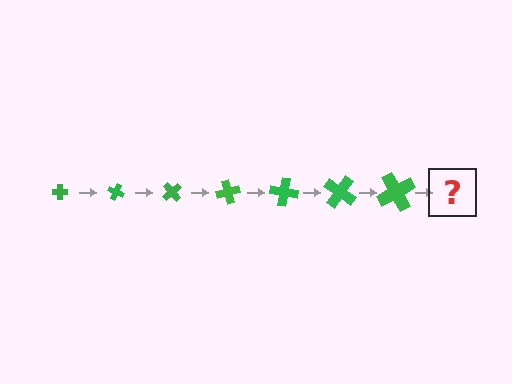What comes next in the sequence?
The next element should be a cross, larger than the previous one and rotated 175 degrees from the start.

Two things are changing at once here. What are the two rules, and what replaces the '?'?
The two rules are that the cross grows larger each step and it rotates 25 degrees each step. The '?' should be a cross, larger than the previous one and rotated 175 degrees from the start.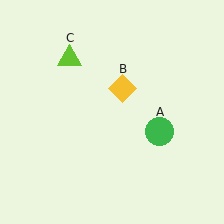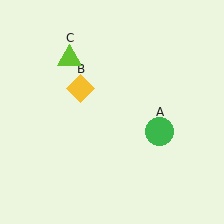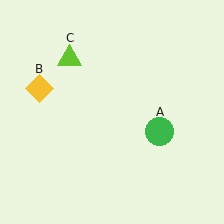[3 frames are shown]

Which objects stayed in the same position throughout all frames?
Green circle (object A) and lime triangle (object C) remained stationary.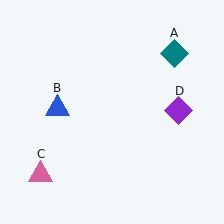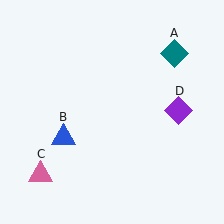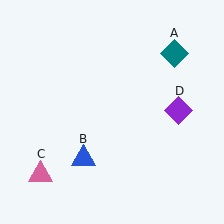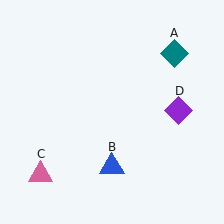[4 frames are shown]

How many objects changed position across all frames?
1 object changed position: blue triangle (object B).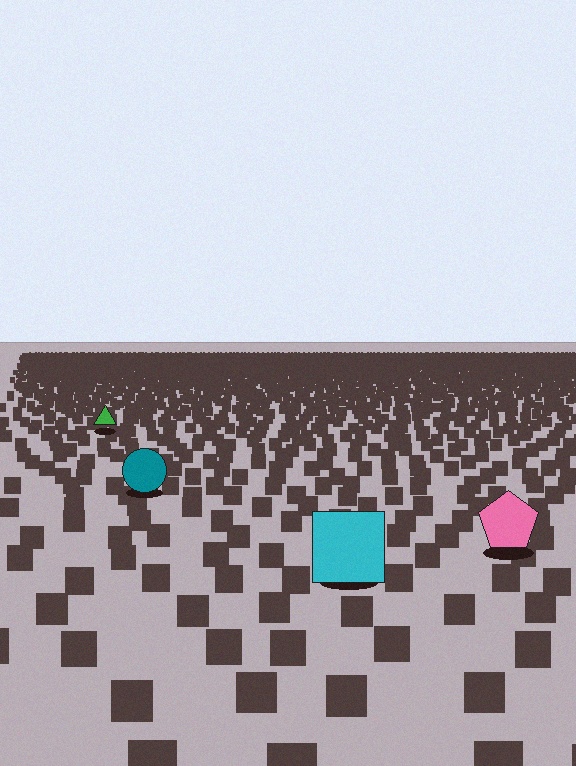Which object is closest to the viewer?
The cyan square is closest. The texture marks near it are larger and more spread out.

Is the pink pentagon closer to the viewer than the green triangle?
Yes. The pink pentagon is closer — you can tell from the texture gradient: the ground texture is coarser near it.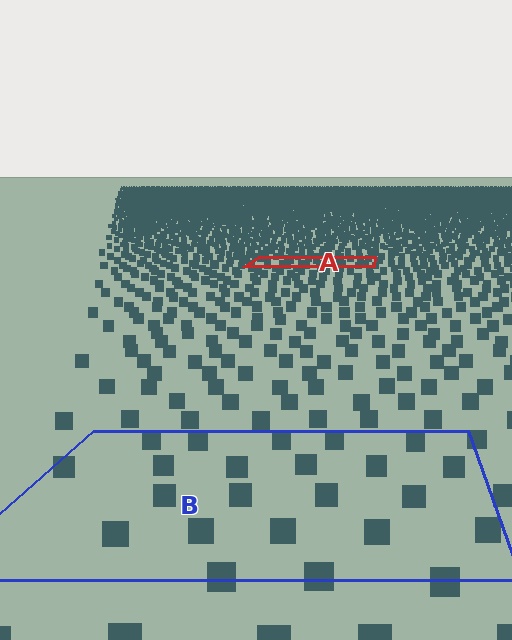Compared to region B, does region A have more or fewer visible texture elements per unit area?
Region A has more texture elements per unit area — they are packed more densely because it is farther away.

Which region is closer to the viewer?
Region B is closer. The texture elements there are larger and more spread out.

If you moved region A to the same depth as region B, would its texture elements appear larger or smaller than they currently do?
They would appear larger. At a closer depth, the same texture elements are projected at a bigger on-screen size.